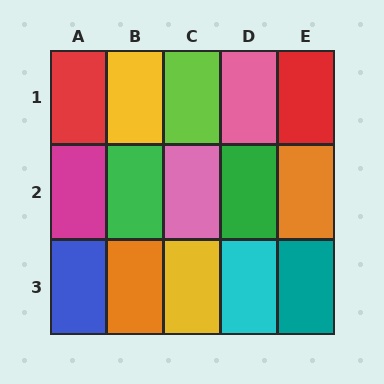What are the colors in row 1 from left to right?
Red, yellow, lime, pink, red.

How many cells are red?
2 cells are red.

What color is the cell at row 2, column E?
Orange.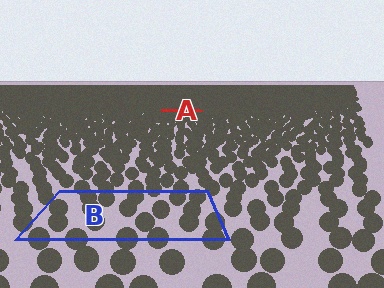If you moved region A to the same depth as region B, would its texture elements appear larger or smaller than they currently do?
They would appear larger. At a closer depth, the same texture elements are projected at a bigger on-screen size.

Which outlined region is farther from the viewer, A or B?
Region A is farther from the viewer — the texture elements inside it appear smaller and more densely packed.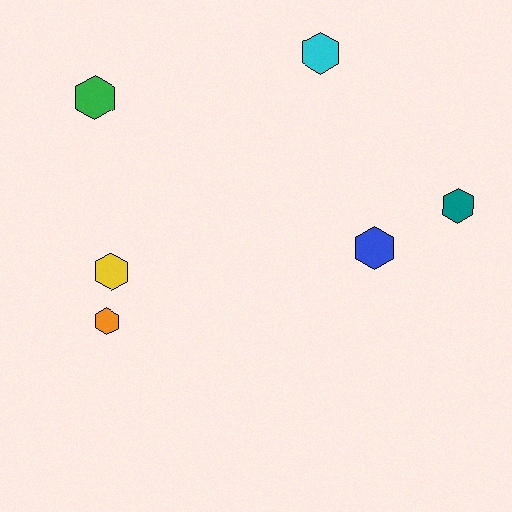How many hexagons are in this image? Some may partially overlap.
There are 6 hexagons.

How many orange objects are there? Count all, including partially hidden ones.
There is 1 orange object.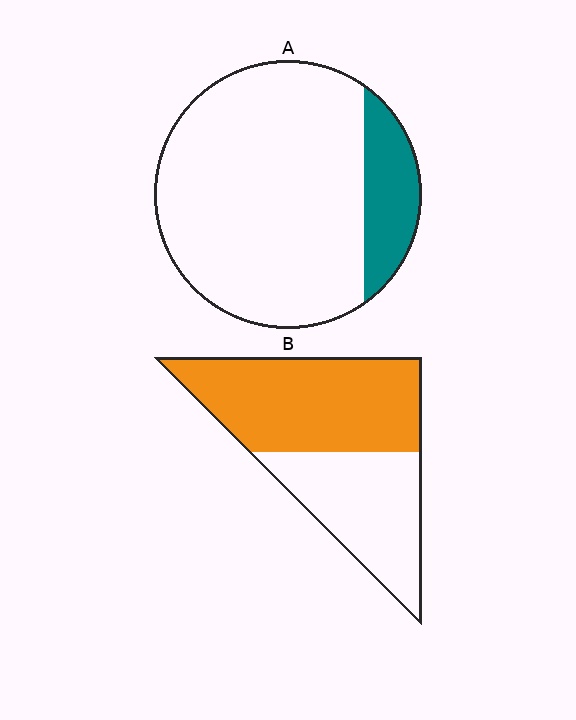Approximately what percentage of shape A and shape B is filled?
A is approximately 15% and B is approximately 60%.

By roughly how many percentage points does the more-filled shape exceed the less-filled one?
By roughly 40 percentage points (B over A).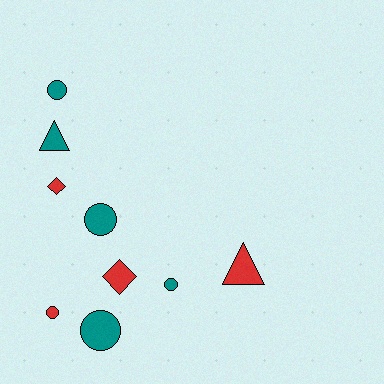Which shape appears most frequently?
Circle, with 5 objects.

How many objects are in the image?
There are 9 objects.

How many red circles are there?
There is 1 red circle.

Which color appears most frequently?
Teal, with 5 objects.